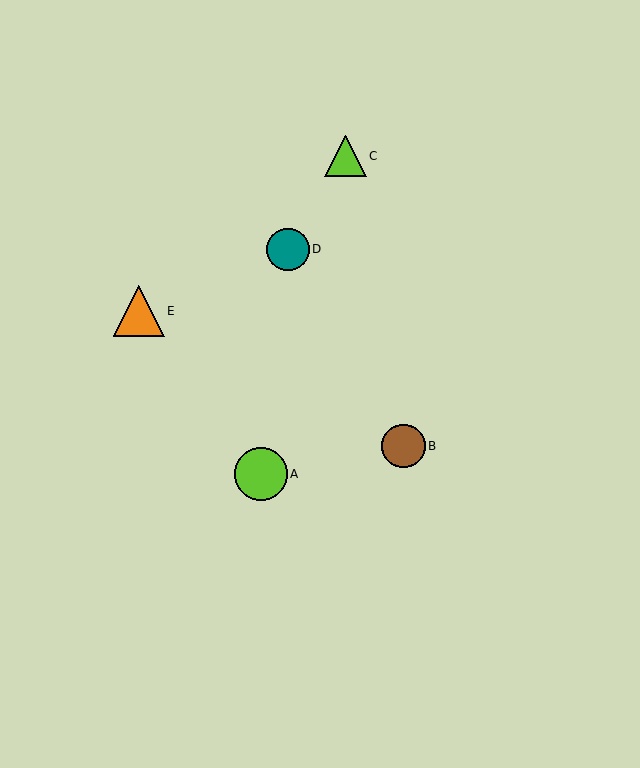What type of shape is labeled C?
Shape C is a lime triangle.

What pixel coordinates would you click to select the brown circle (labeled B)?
Click at (403, 446) to select the brown circle B.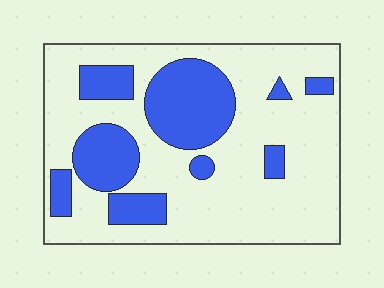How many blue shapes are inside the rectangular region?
9.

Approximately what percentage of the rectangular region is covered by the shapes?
Approximately 30%.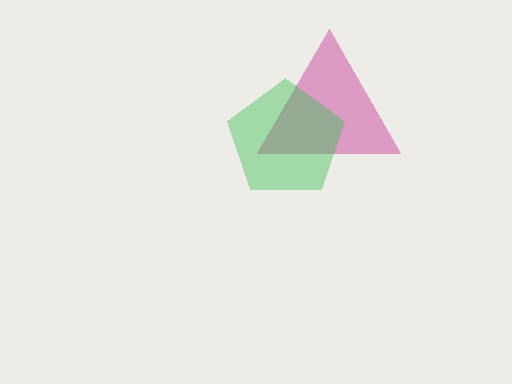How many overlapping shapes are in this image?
There are 2 overlapping shapes in the image.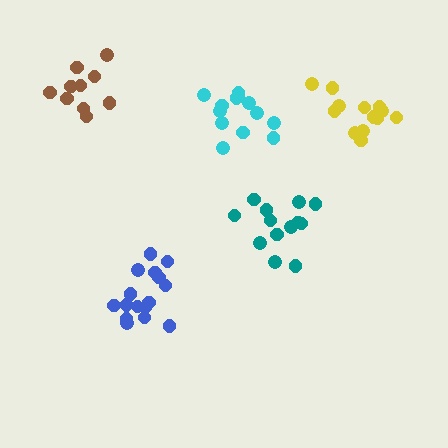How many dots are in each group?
Group 1: 10 dots, Group 2: 13 dots, Group 3: 13 dots, Group 4: 16 dots, Group 5: 13 dots (65 total).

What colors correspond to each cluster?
The clusters are colored: brown, teal, cyan, blue, yellow.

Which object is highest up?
The brown cluster is topmost.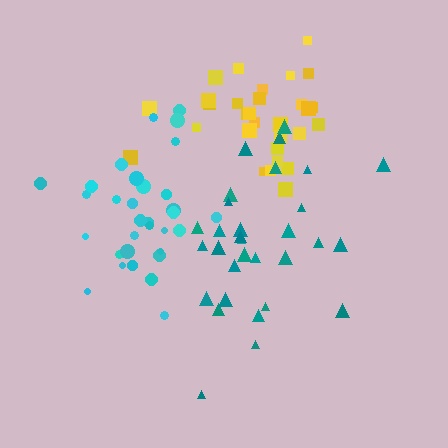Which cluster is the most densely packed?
Cyan.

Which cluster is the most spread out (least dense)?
Teal.